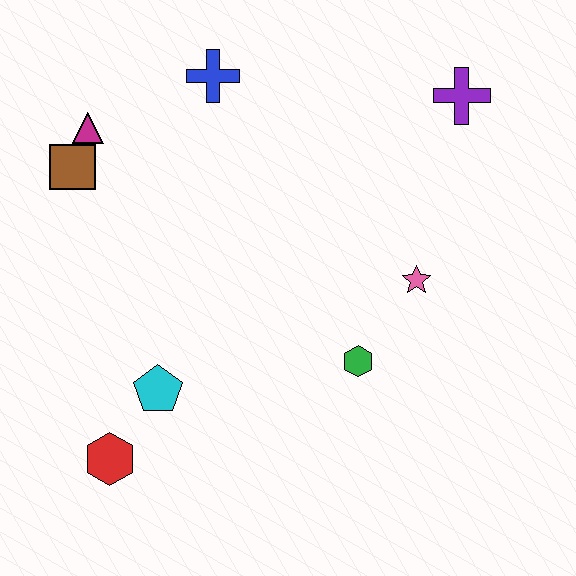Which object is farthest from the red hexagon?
The purple cross is farthest from the red hexagon.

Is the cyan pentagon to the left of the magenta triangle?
No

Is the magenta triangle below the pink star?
No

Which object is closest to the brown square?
The magenta triangle is closest to the brown square.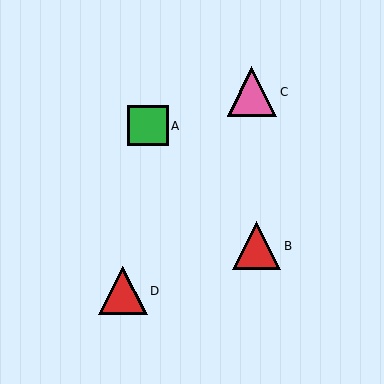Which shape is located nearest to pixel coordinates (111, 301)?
The red triangle (labeled D) at (123, 291) is nearest to that location.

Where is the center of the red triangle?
The center of the red triangle is at (257, 246).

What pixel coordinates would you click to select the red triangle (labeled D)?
Click at (123, 291) to select the red triangle D.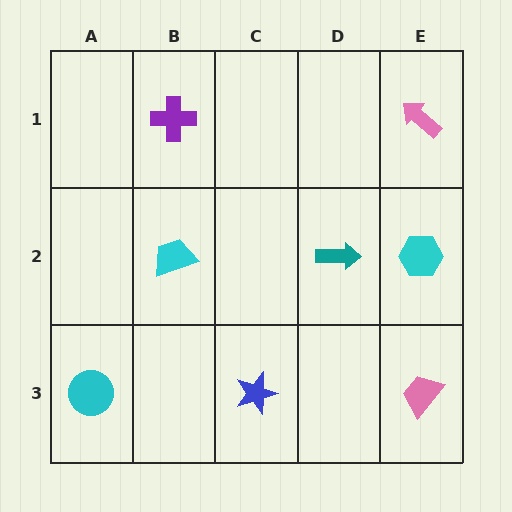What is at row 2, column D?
A teal arrow.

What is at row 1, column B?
A purple cross.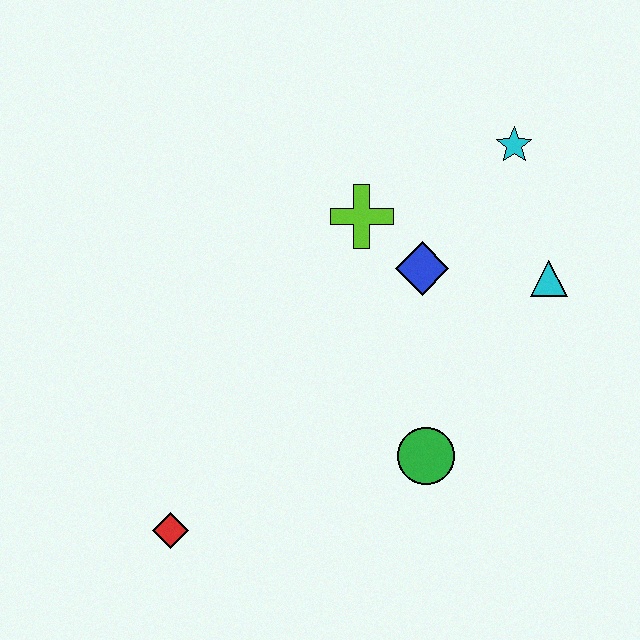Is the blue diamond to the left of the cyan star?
Yes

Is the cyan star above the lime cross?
Yes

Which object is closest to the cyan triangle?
The blue diamond is closest to the cyan triangle.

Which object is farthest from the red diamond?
The cyan star is farthest from the red diamond.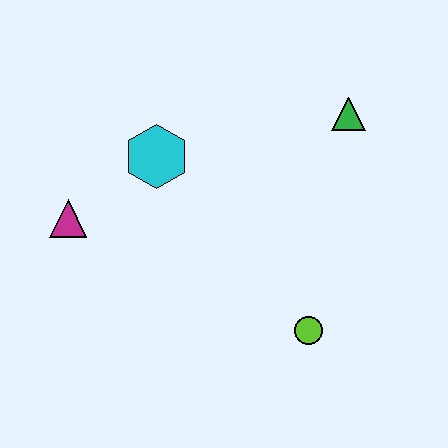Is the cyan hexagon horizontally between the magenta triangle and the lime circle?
Yes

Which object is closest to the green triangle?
The cyan hexagon is closest to the green triangle.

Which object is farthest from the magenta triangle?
The green triangle is farthest from the magenta triangle.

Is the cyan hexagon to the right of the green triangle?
No